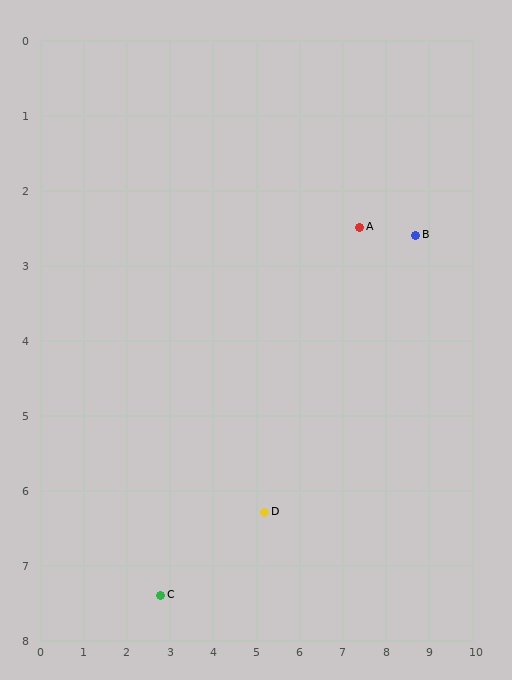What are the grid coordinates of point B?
Point B is at approximately (8.7, 2.6).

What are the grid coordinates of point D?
Point D is at approximately (5.2, 6.3).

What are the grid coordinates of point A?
Point A is at approximately (7.4, 2.5).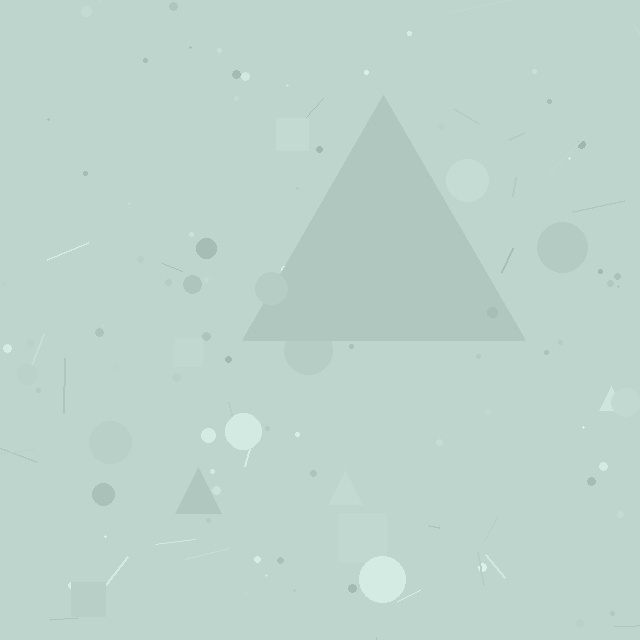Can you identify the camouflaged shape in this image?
The camouflaged shape is a triangle.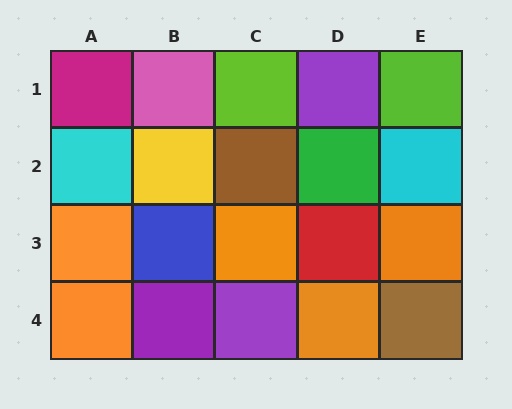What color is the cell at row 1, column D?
Purple.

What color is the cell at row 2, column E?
Cyan.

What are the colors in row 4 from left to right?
Orange, purple, purple, orange, brown.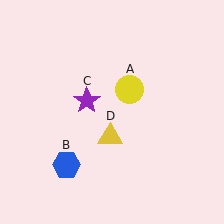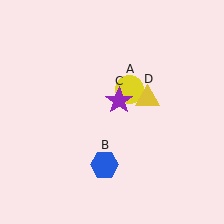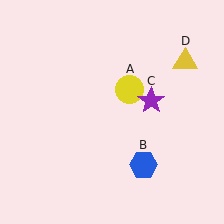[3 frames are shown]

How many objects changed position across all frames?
3 objects changed position: blue hexagon (object B), purple star (object C), yellow triangle (object D).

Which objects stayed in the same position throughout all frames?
Yellow circle (object A) remained stationary.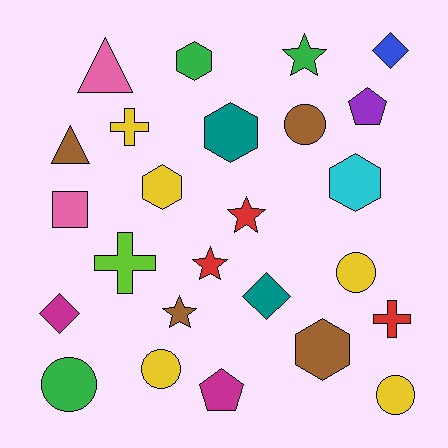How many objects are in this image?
There are 25 objects.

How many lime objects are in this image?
There is 1 lime object.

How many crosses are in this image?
There are 3 crosses.